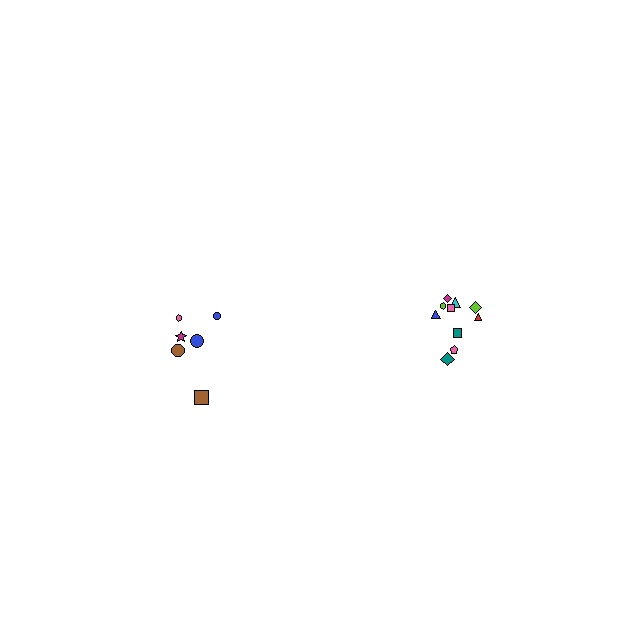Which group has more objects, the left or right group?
The right group.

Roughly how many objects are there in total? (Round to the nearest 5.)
Roughly 15 objects in total.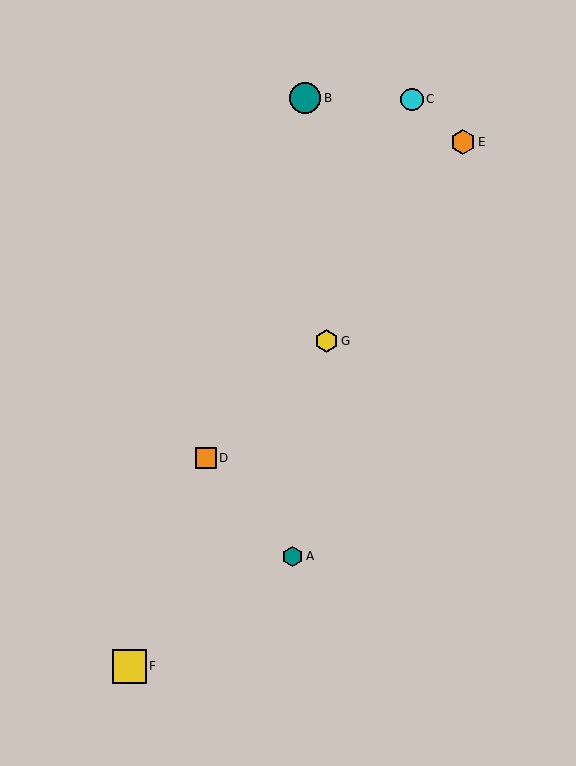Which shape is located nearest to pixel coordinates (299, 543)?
The teal hexagon (labeled A) at (292, 556) is nearest to that location.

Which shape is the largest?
The yellow square (labeled F) is the largest.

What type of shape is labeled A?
Shape A is a teal hexagon.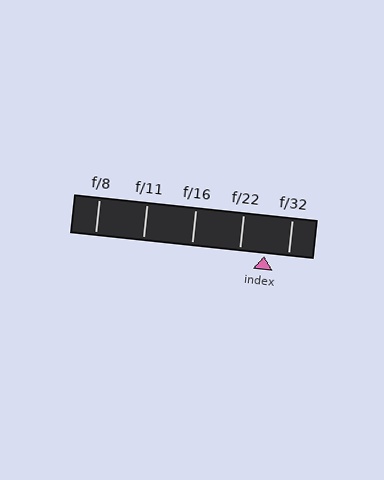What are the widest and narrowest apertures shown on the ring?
The widest aperture shown is f/8 and the narrowest is f/32.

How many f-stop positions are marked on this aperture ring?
There are 5 f-stop positions marked.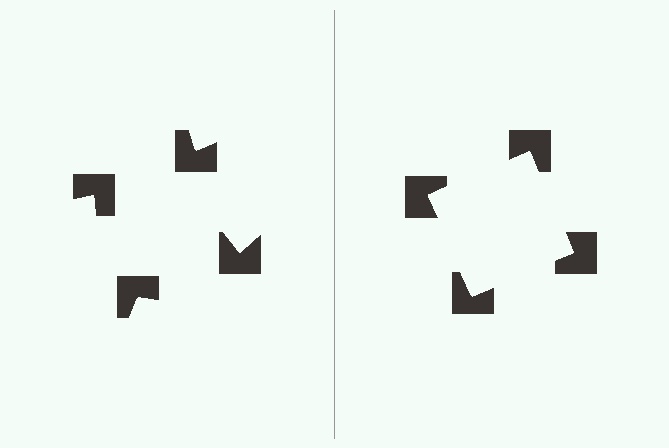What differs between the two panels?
The notched squares are positioned identically on both sides; only the wedge orientations differ. On the right they align to a square; on the left they are misaligned.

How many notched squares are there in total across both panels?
8 — 4 on each side.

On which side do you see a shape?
An illusory square appears on the right side. On the left side the wedge cuts are rotated, so no coherent shape forms.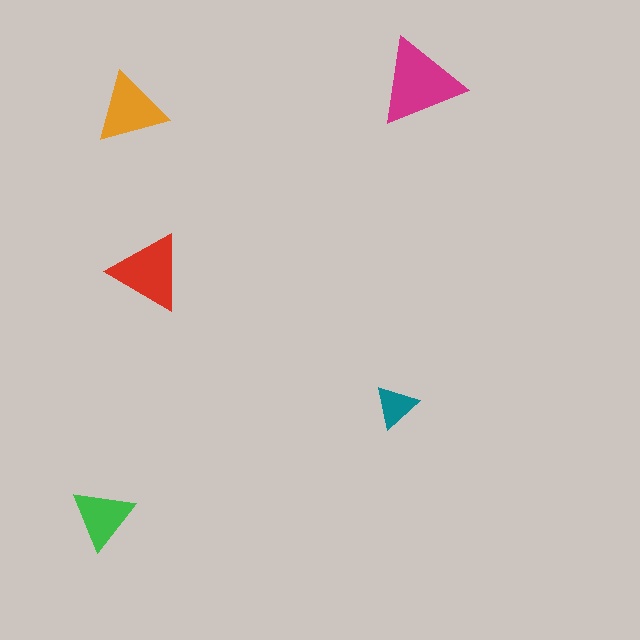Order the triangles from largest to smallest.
the magenta one, the red one, the orange one, the green one, the teal one.